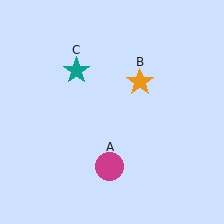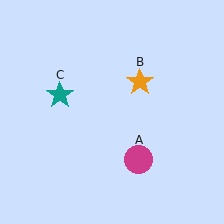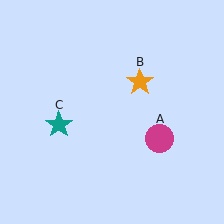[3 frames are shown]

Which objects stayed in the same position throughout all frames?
Orange star (object B) remained stationary.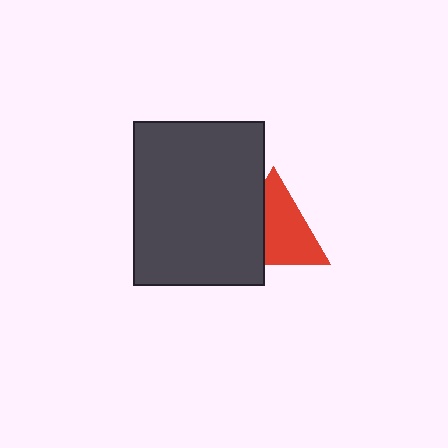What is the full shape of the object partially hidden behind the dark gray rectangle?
The partially hidden object is a red triangle.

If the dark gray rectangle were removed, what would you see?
You would see the complete red triangle.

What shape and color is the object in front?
The object in front is a dark gray rectangle.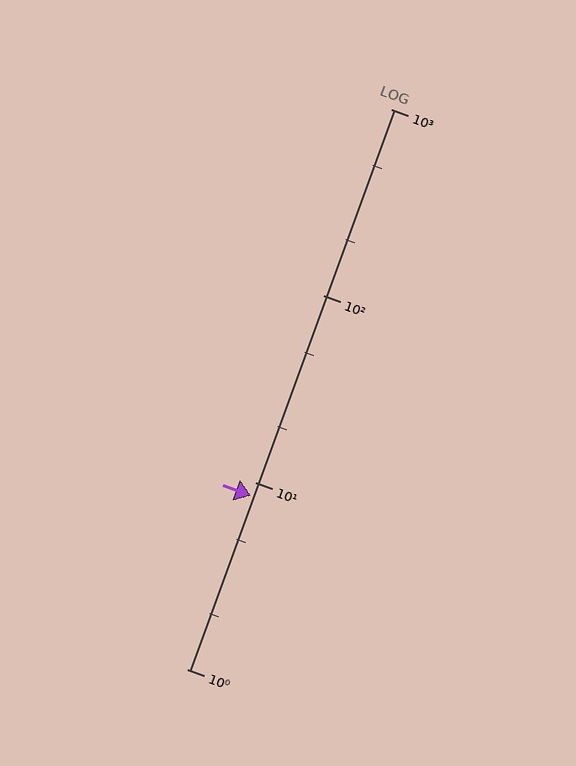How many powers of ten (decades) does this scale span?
The scale spans 3 decades, from 1 to 1000.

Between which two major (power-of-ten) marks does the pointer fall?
The pointer is between 1 and 10.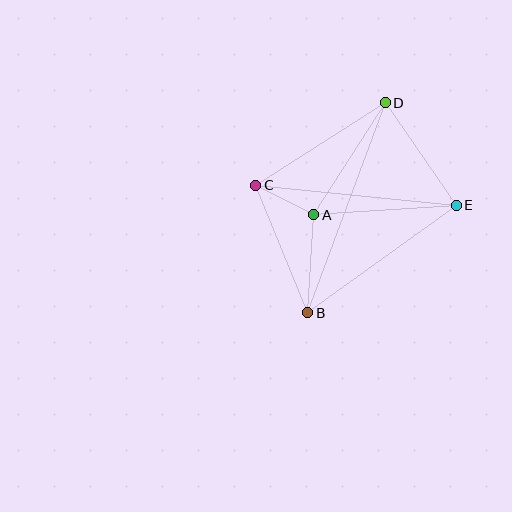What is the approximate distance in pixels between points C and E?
The distance between C and E is approximately 201 pixels.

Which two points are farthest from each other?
Points B and D are farthest from each other.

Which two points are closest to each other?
Points A and C are closest to each other.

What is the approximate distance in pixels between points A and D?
The distance between A and D is approximately 133 pixels.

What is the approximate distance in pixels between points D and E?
The distance between D and E is approximately 125 pixels.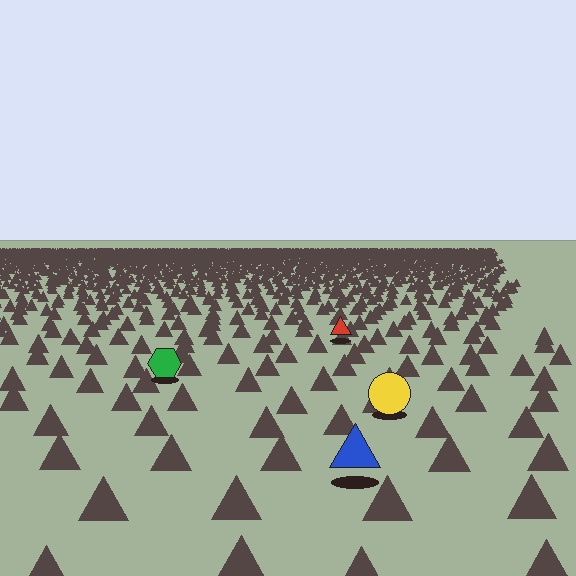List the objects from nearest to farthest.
From nearest to farthest: the blue triangle, the yellow circle, the green hexagon, the red triangle.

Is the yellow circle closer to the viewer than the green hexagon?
Yes. The yellow circle is closer — you can tell from the texture gradient: the ground texture is coarser near it.